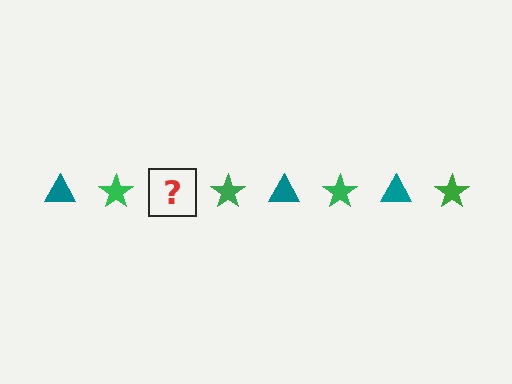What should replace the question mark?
The question mark should be replaced with a teal triangle.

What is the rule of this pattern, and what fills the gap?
The rule is that the pattern alternates between teal triangle and green star. The gap should be filled with a teal triangle.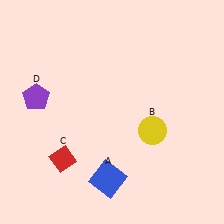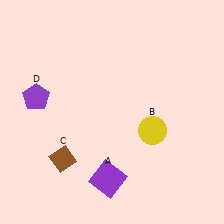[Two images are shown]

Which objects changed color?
A changed from blue to purple. C changed from red to brown.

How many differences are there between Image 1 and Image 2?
There are 2 differences between the two images.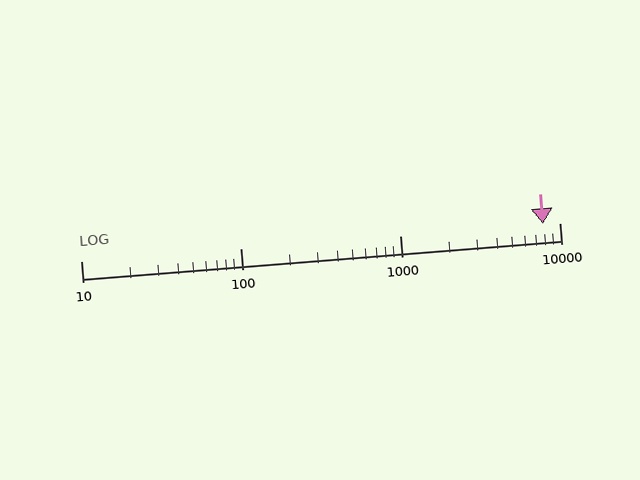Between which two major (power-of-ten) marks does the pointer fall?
The pointer is between 1000 and 10000.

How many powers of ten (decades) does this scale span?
The scale spans 3 decades, from 10 to 10000.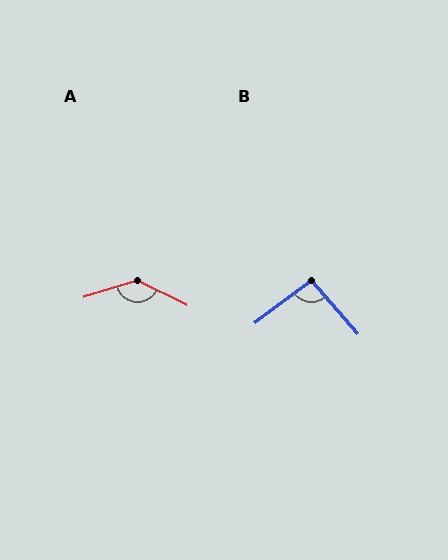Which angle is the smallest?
B, at approximately 95 degrees.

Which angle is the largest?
A, at approximately 136 degrees.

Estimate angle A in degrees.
Approximately 136 degrees.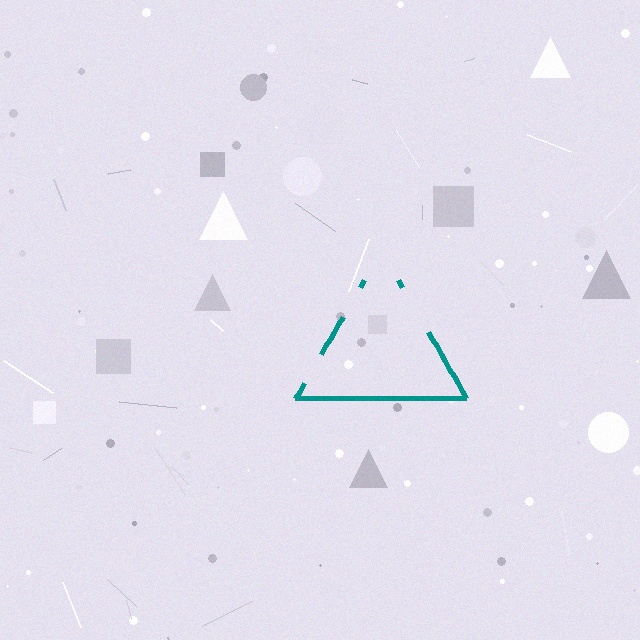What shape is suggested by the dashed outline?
The dashed outline suggests a triangle.